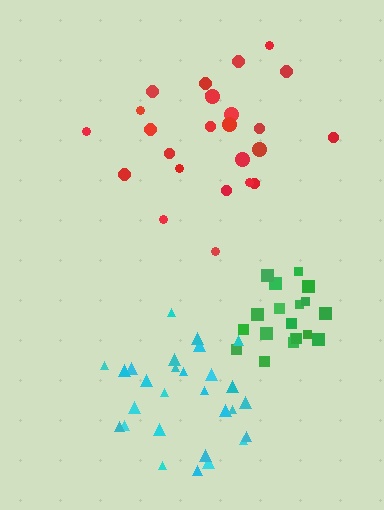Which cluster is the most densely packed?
Green.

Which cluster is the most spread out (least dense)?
Red.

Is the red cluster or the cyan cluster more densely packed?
Cyan.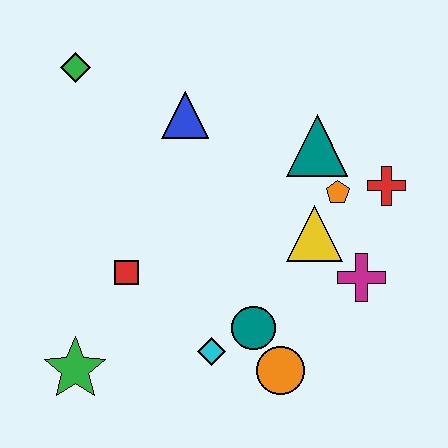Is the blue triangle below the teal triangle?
No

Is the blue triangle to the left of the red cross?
Yes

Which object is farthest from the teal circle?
The green diamond is farthest from the teal circle.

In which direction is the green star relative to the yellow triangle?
The green star is to the left of the yellow triangle.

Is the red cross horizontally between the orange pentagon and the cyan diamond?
No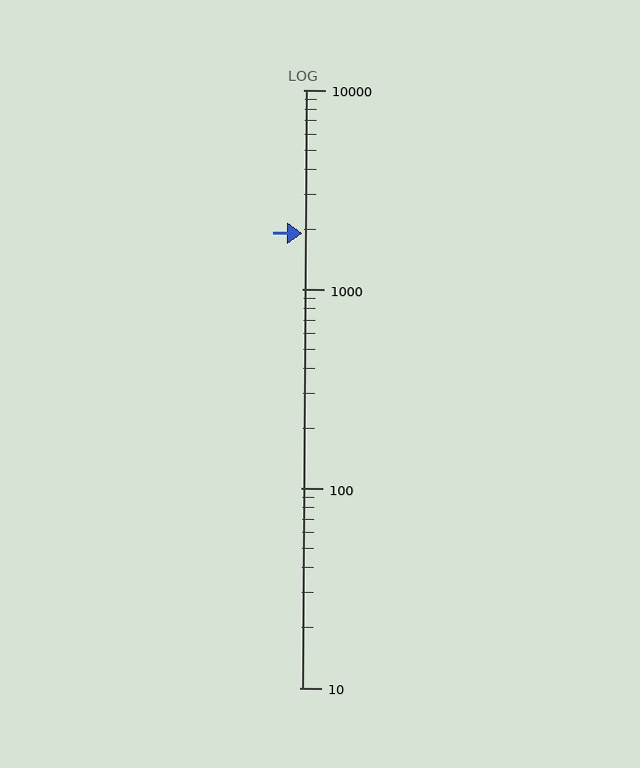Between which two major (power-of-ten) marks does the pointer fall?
The pointer is between 1000 and 10000.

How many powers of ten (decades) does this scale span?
The scale spans 3 decades, from 10 to 10000.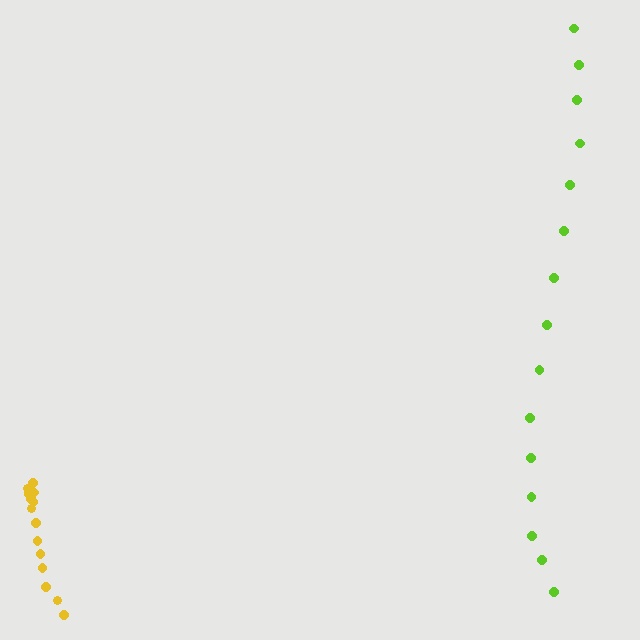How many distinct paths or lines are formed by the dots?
There are 2 distinct paths.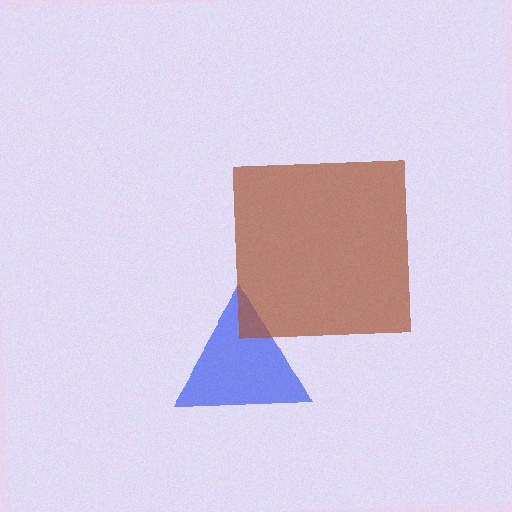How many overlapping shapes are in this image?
There are 2 overlapping shapes in the image.